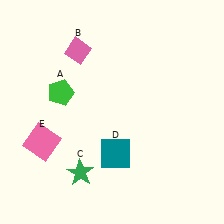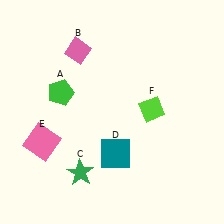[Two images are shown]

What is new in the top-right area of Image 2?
A lime diamond (F) was added in the top-right area of Image 2.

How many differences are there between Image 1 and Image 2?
There is 1 difference between the two images.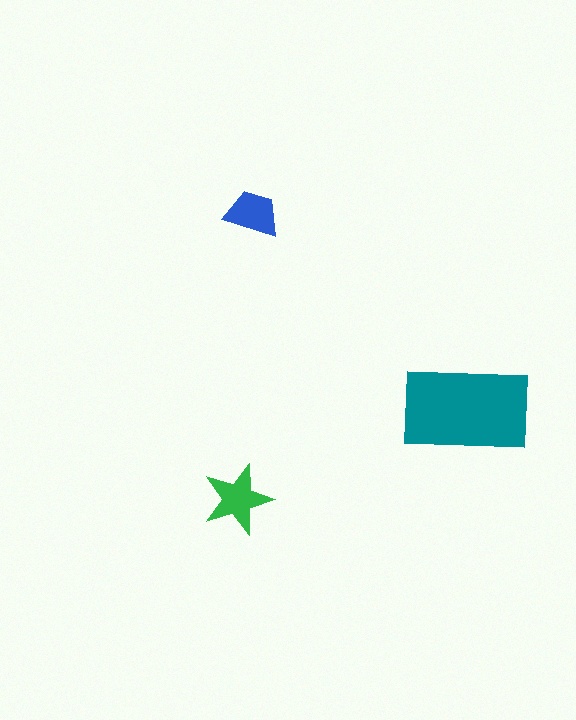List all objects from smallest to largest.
The blue trapezoid, the green star, the teal rectangle.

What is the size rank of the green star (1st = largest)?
2nd.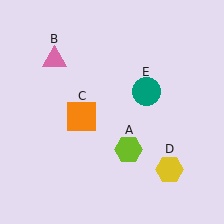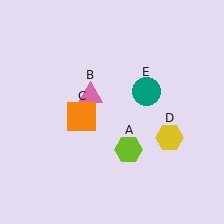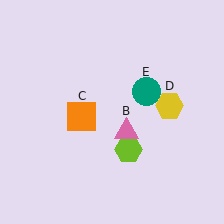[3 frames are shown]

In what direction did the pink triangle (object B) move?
The pink triangle (object B) moved down and to the right.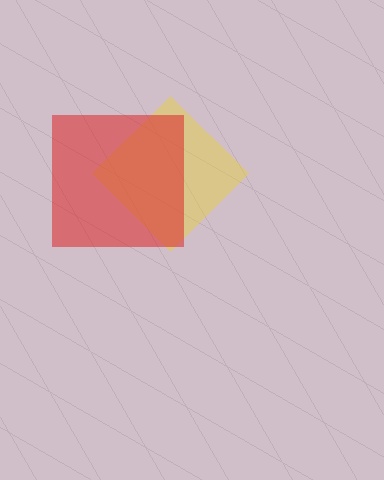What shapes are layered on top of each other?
The layered shapes are: a yellow diamond, a red square.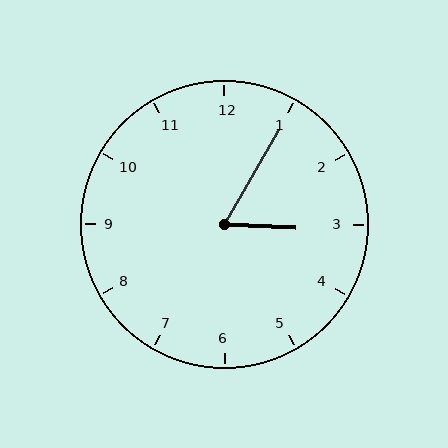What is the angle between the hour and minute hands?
Approximately 62 degrees.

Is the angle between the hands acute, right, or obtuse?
It is acute.